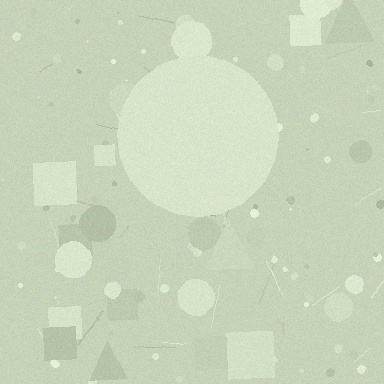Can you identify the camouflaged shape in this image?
The camouflaged shape is a circle.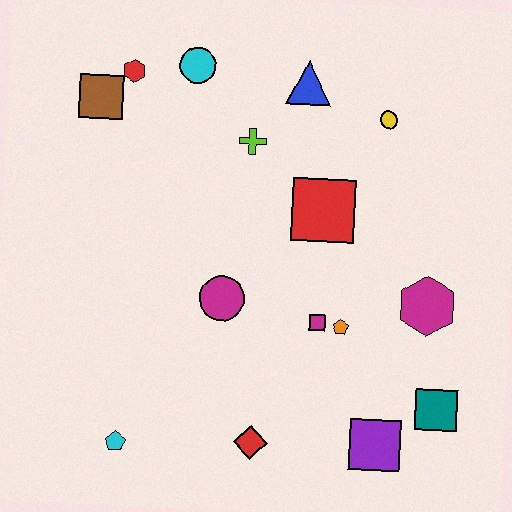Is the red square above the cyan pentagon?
Yes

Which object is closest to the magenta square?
The orange pentagon is closest to the magenta square.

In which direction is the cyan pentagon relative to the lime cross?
The cyan pentagon is below the lime cross.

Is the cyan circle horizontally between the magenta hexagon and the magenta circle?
No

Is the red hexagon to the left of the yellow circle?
Yes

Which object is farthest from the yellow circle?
The cyan pentagon is farthest from the yellow circle.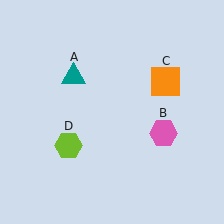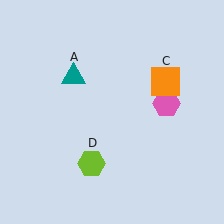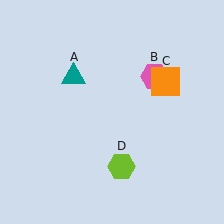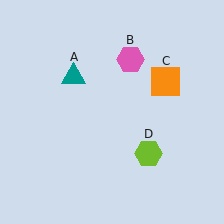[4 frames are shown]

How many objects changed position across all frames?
2 objects changed position: pink hexagon (object B), lime hexagon (object D).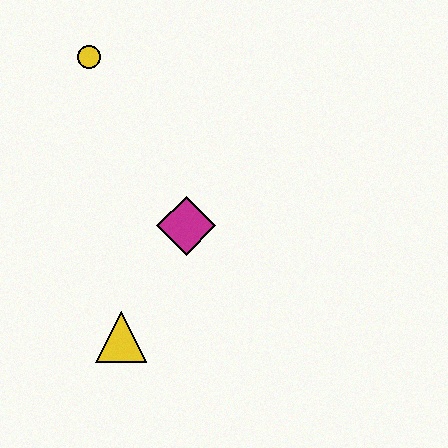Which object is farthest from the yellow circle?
The yellow triangle is farthest from the yellow circle.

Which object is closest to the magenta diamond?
The yellow triangle is closest to the magenta diamond.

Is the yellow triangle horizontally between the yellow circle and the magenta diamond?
Yes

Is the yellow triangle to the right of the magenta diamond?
No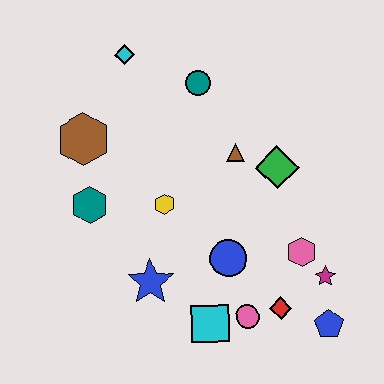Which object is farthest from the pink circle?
The cyan diamond is farthest from the pink circle.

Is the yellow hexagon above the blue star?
Yes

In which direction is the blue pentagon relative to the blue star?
The blue pentagon is to the right of the blue star.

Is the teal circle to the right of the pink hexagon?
No